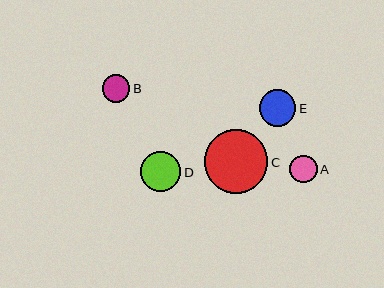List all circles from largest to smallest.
From largest to smallest: C, D, E, B, A.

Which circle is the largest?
Circle C is the largest with a size of approximately 63 pixels.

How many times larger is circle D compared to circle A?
Circle D is approximately 1.5 times the size of circle A.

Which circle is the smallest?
Circle A is the smallest with a size of approximately 27 pixels.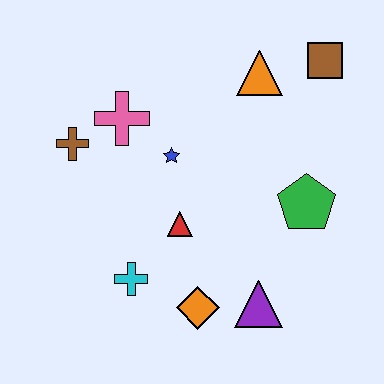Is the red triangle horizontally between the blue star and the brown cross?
No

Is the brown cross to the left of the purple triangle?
Yes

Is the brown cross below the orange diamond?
No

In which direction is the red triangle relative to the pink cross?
The red triangle is below the pink cross.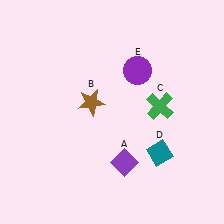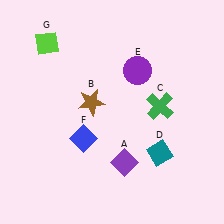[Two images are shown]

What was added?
A blue diamond (F), a lime diamond (G) were added in Image 2.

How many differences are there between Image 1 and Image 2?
There are 2 differences between the two images.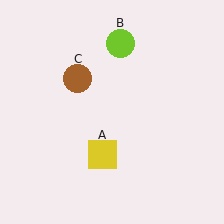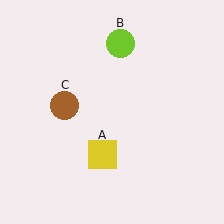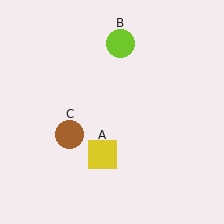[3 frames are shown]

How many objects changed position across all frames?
1 object changed position: brown circle (object C).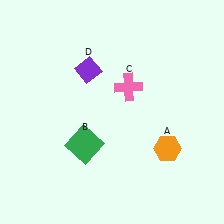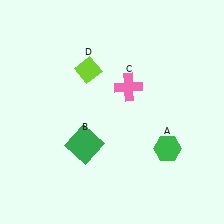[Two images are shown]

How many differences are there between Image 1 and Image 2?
There are 2 differences between the two images.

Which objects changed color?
A changed from orange to green. D changed from purple to lime.